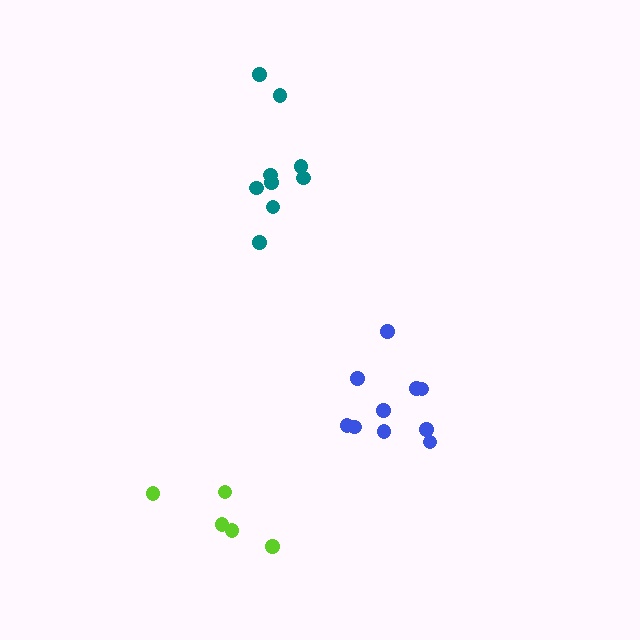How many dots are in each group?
Group 1: 9 dots, Group 2: 10 dots, Group 3: 5 dots (24 total).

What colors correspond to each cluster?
The clusters are colored: teal, blue, lime.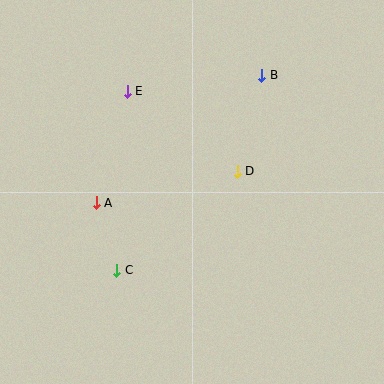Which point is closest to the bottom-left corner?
Point C is closest to the bottom-left corner.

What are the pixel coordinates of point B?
Point B is at (262, 75).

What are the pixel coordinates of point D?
Point D is at (237, 171).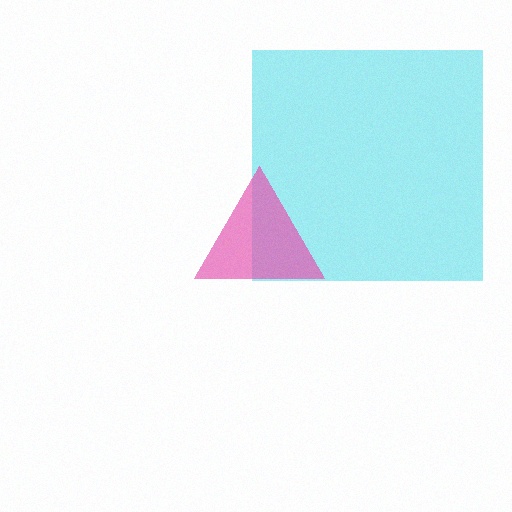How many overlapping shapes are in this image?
There are 2 overlapping shapes in the image.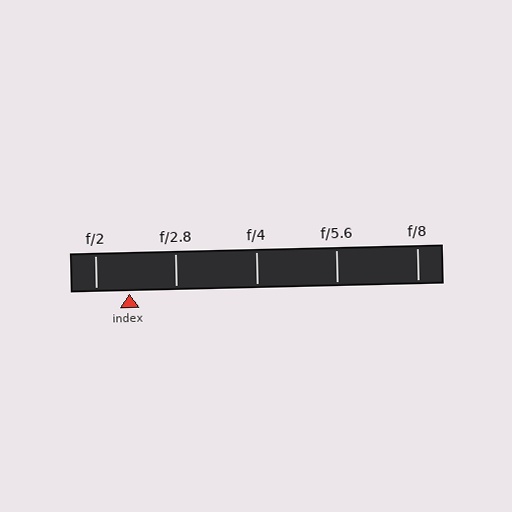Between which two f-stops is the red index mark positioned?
The index mark is between f/2 and f/2.8.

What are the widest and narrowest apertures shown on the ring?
The widest aperture shown is f/2 and the narrowest is f/8.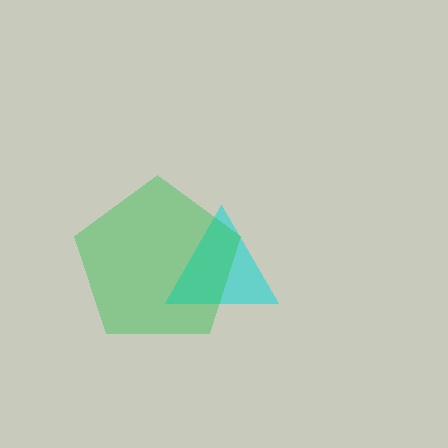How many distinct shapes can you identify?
There are 2 distinct shapes: a cyan triangle, a green pentagon.